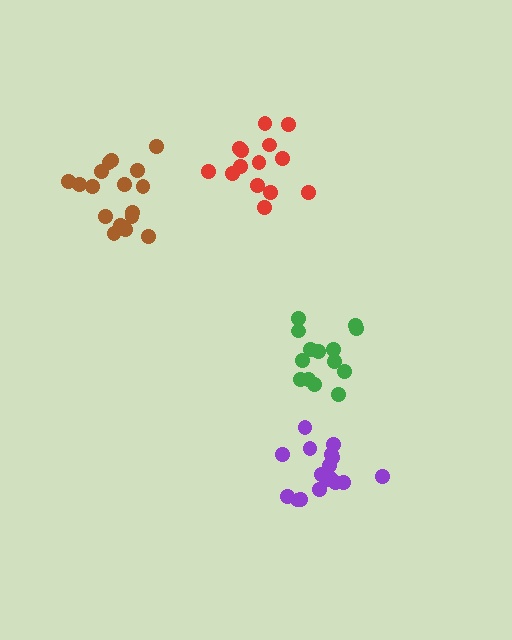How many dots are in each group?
Group 1: 17 dots, Group 2: 17 dots, Group 3: 14 dots, Group 4: 14 dots (62 total).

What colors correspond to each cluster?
The clusters are colored: purple, brown, red, green.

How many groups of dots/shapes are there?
There are 4 groups.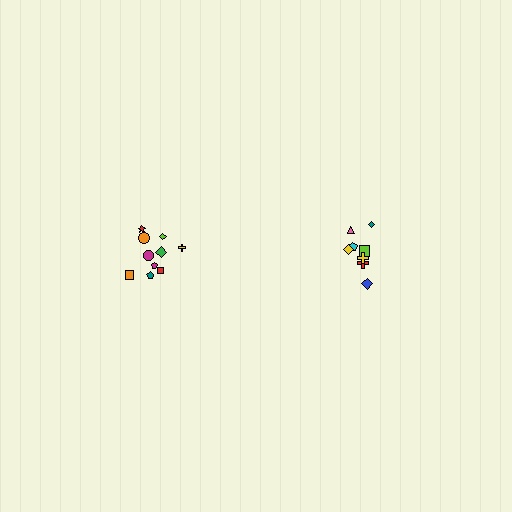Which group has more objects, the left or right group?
The left group.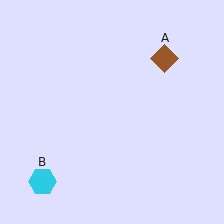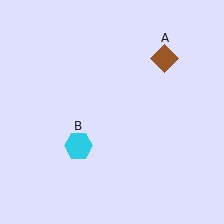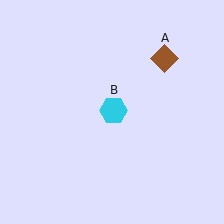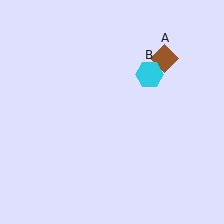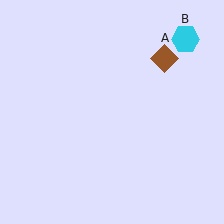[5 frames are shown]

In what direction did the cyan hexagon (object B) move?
The cyan hexagon (object B) moved up and to the right.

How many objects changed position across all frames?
1 object changed position: cyan hexagon (object B).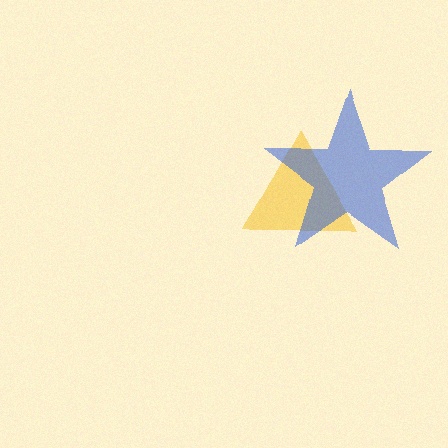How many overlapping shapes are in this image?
There are 2 overlapping shapes in the image.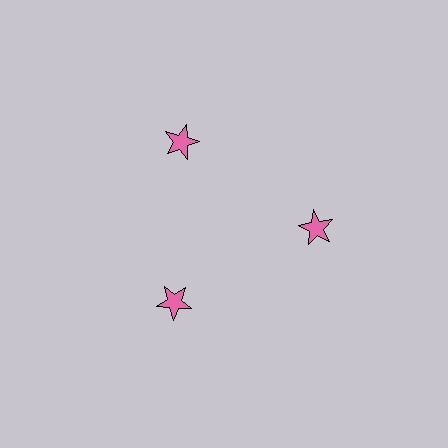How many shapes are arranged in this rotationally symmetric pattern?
There are 3 shapes, arranged in 3 groups of 1.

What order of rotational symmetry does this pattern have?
This pattern has 3-fold rotational symmetry.